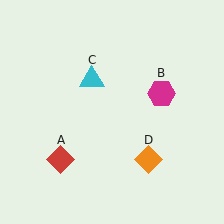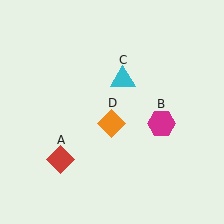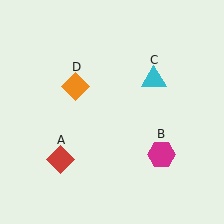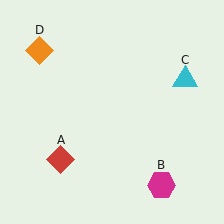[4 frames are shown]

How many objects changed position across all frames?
3 objects changed position: magenta hexagon (object B), cyan triangle (object C), orange diamond (object D).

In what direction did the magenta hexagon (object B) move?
The magenta hexagon (object B) moved down.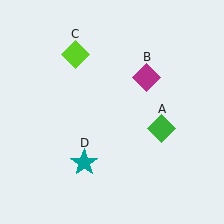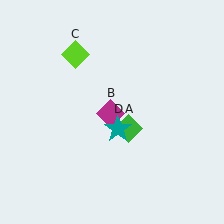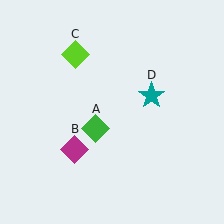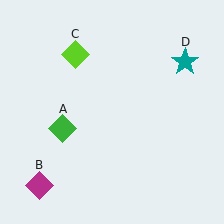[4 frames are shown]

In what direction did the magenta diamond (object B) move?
The magenta diamond (object B) moved down and to the left.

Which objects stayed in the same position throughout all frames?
Lime diamond (object C) remained stationary.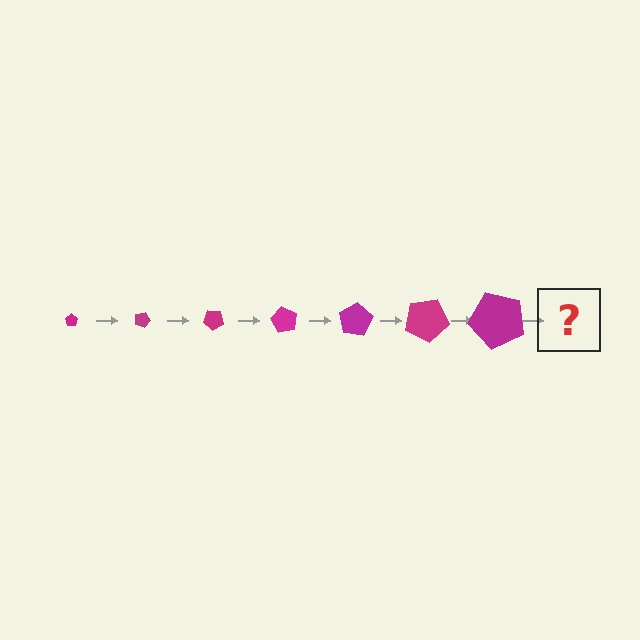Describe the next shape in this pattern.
It should be a pentagon, larger than the previous one and rotated 140 degrees from the start.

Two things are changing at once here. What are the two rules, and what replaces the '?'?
The two rules are that the pentagon grows larger each step and it rotates 20 degrees each step. The '?' should be a pentagon, larger than the previous one and rotated 140 degrees from the start.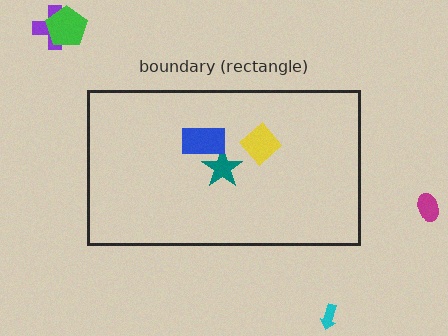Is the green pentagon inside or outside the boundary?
Outside.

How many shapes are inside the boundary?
3 inside, 4 outside.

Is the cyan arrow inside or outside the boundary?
Outside.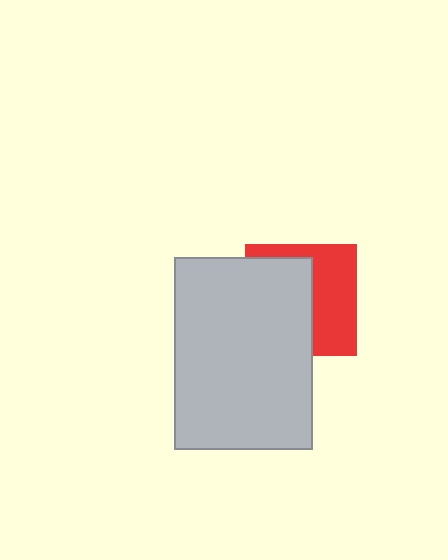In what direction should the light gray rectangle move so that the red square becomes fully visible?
The light gray rectangle should move left. That is the shortest direction to clear the overlap and leave the red square fully visible.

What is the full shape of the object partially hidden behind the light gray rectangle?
The partially hidden object is a red square.